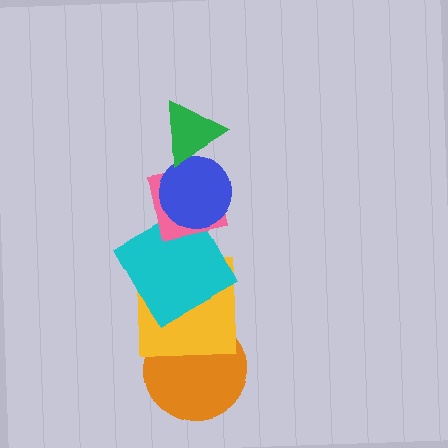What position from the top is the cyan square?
The cyan square is 4th from the top.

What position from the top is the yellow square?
The yellow square is 5th from the top.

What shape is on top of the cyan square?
The pink square is on top of the cyan square.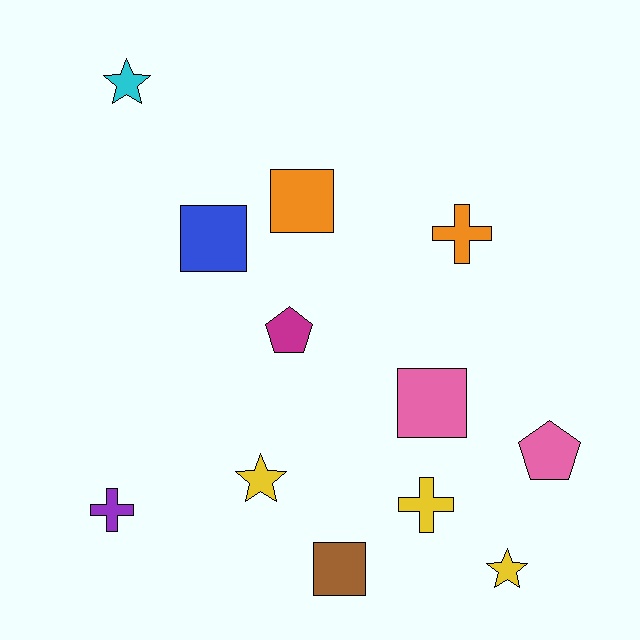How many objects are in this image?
There are 12 objects.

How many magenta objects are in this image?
There is 1 magenta object.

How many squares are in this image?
There are 4 squares.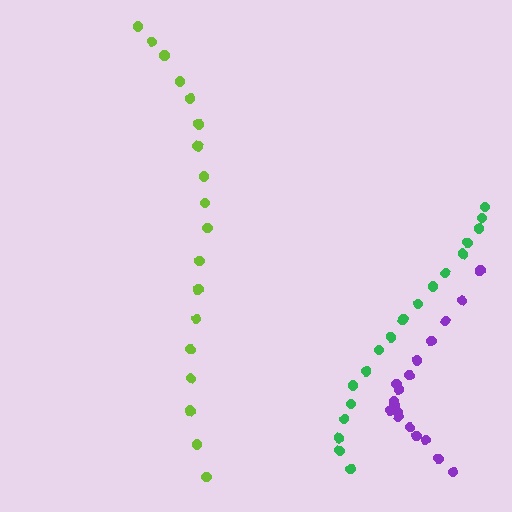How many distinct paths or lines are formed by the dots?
There are 3 distinct paths.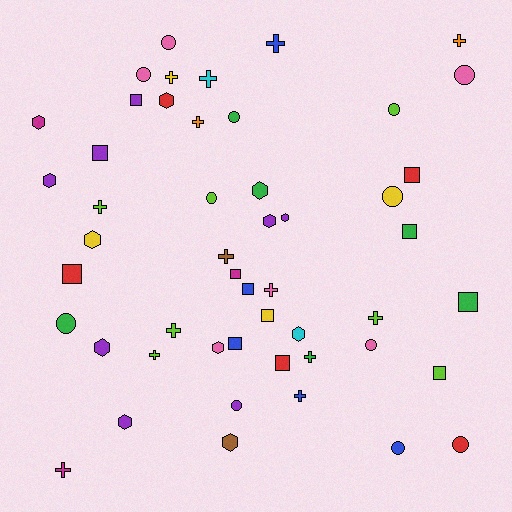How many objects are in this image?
There are 50 objects.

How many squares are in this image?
There are 12 squares.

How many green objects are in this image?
There are 6 green objects.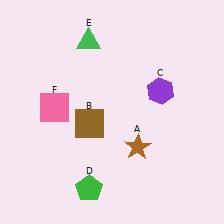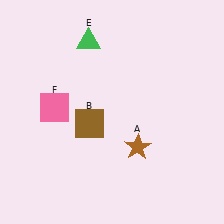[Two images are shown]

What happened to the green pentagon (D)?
The green pentagon (D) was removed in Image 2. It was in the bottom-left area of Image 1.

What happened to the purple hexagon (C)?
The purple hexagon (C) was removed in Image 2. It was in the top-right area of Image 1.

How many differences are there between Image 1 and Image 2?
There are 2 differences between the two images.